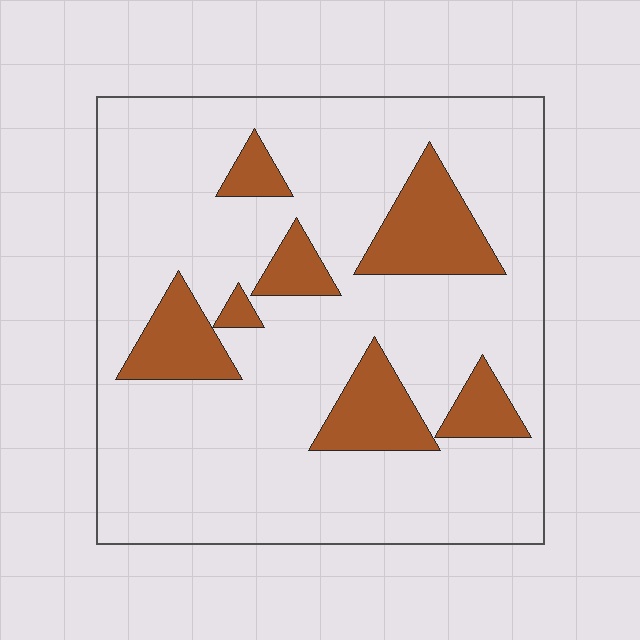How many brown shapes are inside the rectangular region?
7.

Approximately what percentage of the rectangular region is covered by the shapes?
Approximately 20%.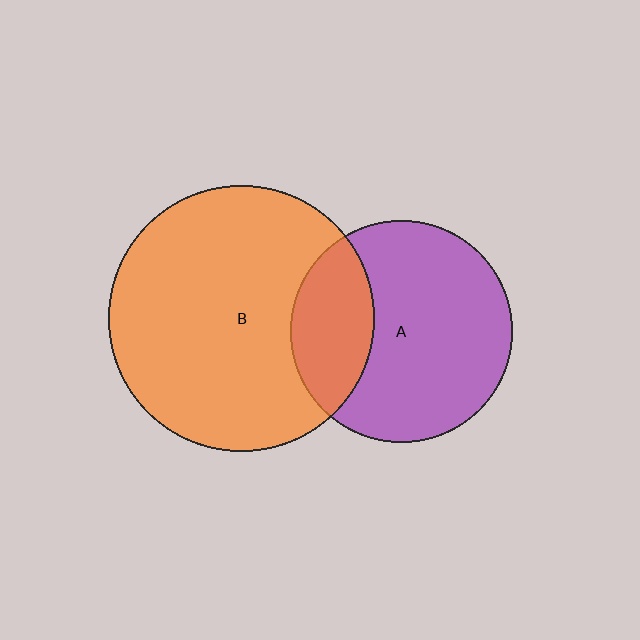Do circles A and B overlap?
Yes.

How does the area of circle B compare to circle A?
Approximately 1.4 times.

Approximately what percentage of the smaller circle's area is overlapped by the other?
Approximately 25%.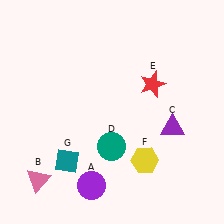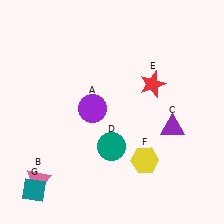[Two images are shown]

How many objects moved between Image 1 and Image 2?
2 objects moved between the two images.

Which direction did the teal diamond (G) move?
The teal diamond (G) moved left.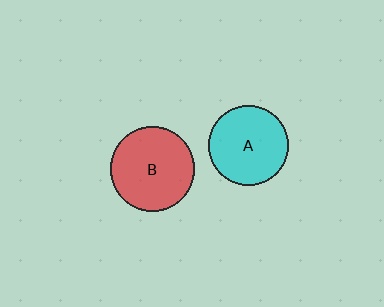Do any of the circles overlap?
No, none of the circles overlap.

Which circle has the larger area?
Circle B (red).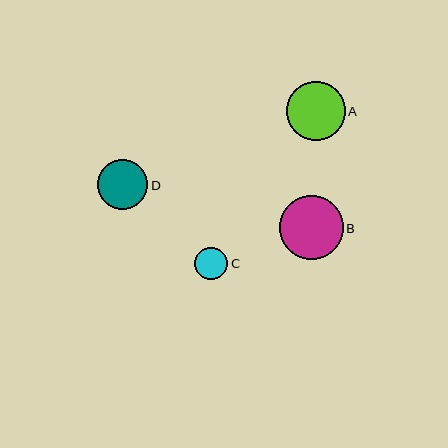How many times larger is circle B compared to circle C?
Circle B is approximately 2.0 times the size of circle C.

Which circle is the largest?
Circle B is the largest with a size of approximately 64 pixels.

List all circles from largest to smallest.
From largest to smallest: B, A, D, C.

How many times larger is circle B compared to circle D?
Circle B is approximately 1.3 times the size of circle D.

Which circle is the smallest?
Circle C is the smallest with a size of approximately 33 pixels.